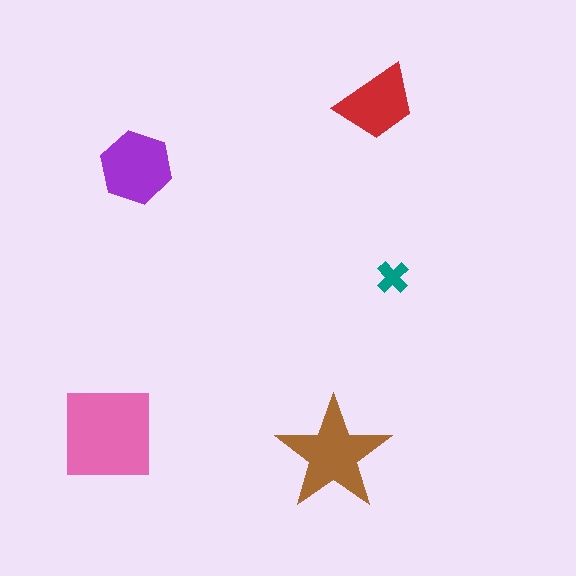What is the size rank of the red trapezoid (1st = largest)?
4th.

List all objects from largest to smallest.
The pink square, the brown star, the purple hexagon, the red trapezoid, the teal cross.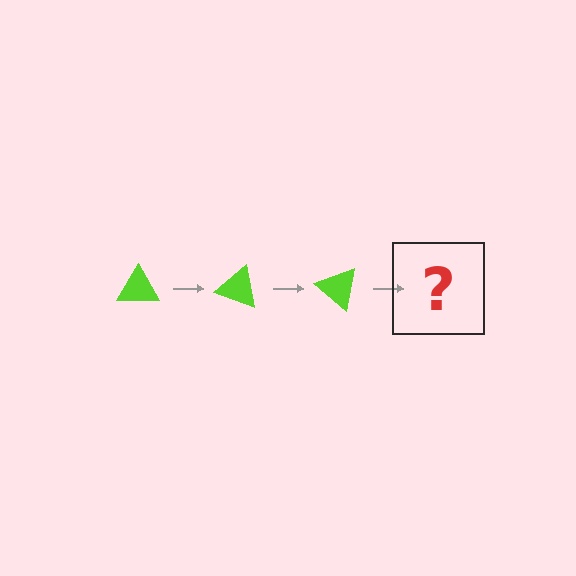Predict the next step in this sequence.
The next step is a lime triangle rotated 60 degrees.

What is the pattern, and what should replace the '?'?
The pattern is that the triangle rotates 20 degrees each step. The '?' should be a lime triangle rotated 60 degrees.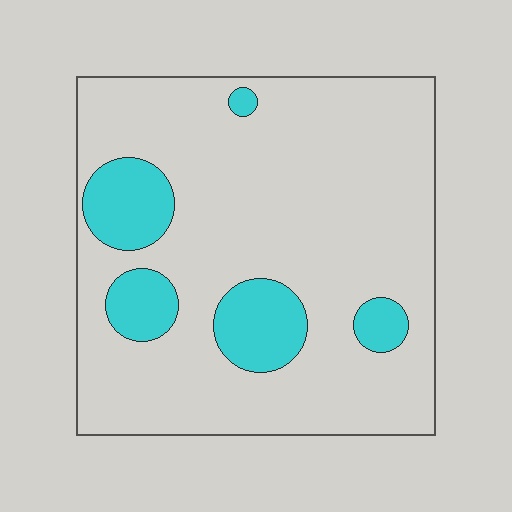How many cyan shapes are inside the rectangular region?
5.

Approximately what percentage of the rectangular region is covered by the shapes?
Approximately 15%.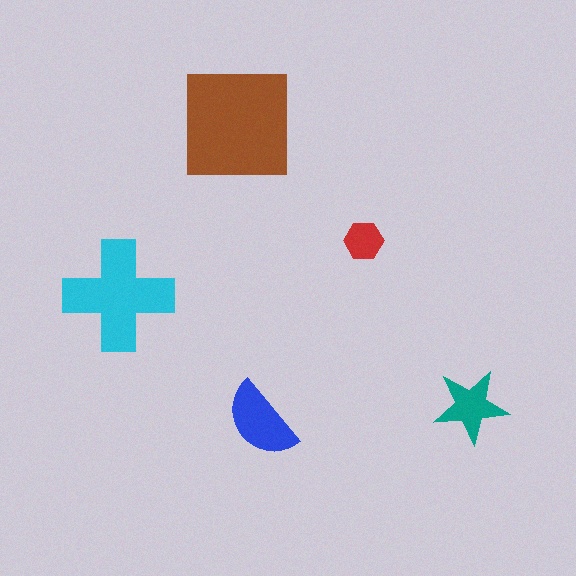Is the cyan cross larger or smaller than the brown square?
Smaller.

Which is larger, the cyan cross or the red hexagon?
The cyan cross.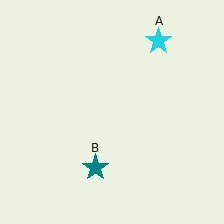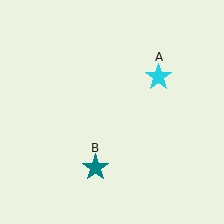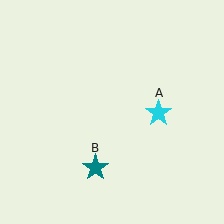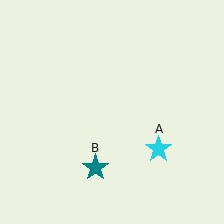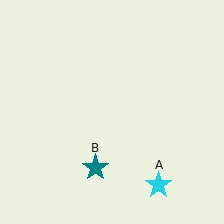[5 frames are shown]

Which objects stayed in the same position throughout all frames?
Teal star (object B) remained stationary.